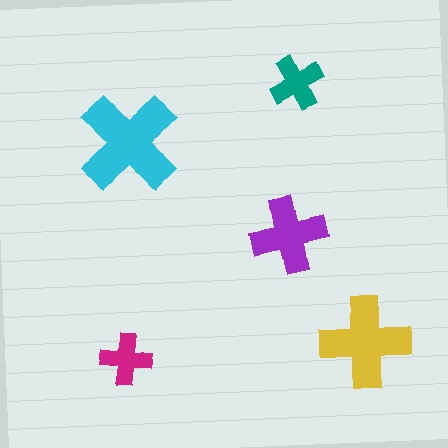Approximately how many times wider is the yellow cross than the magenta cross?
About 2 times wider.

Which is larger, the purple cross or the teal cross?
The purple one.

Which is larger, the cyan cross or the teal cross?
The cyan one.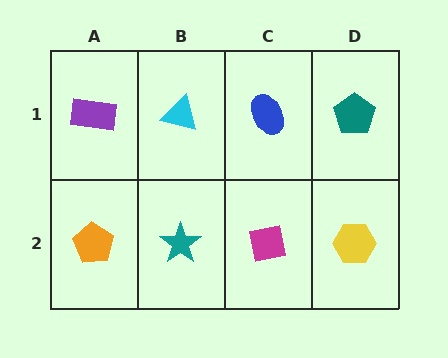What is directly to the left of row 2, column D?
A magenta square.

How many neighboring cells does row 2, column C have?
3.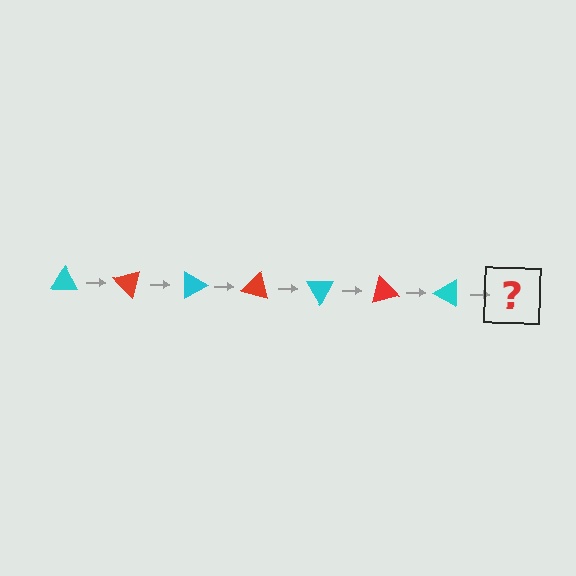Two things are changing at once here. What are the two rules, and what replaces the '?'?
The two rules are that it rotates 45 degrees each step and the color cycles through cyan and red. The '?' should be a red triangle, rotated 315 degrees from the start.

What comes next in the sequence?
The next element should be a red triangle, rotated 315 degrees from the start.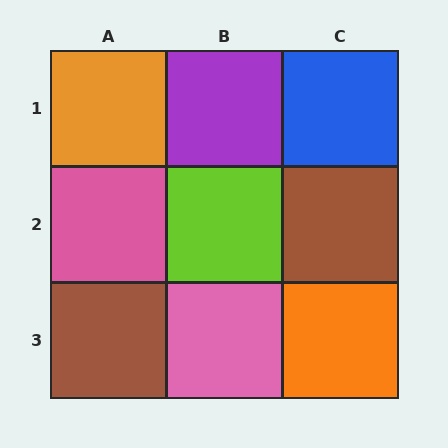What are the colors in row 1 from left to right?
Orange, purple, blue.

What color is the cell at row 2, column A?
Pink.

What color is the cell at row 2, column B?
Lime.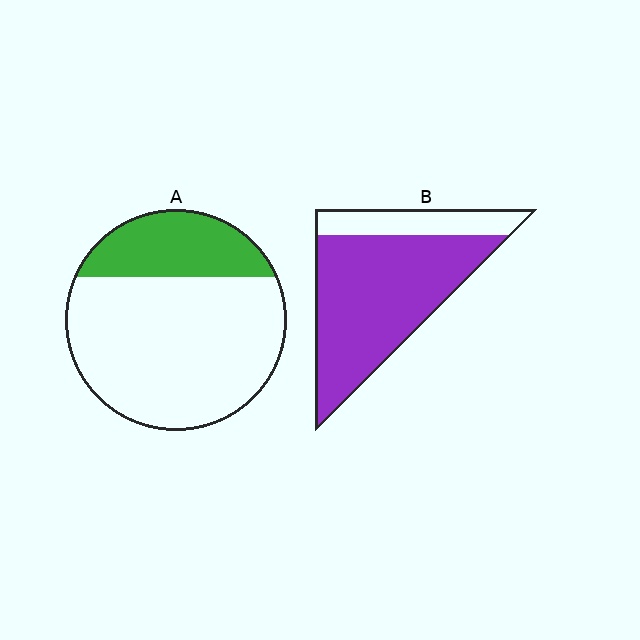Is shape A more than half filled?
No.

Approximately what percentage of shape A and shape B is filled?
A is approximately 25% and B is approximately 80%.